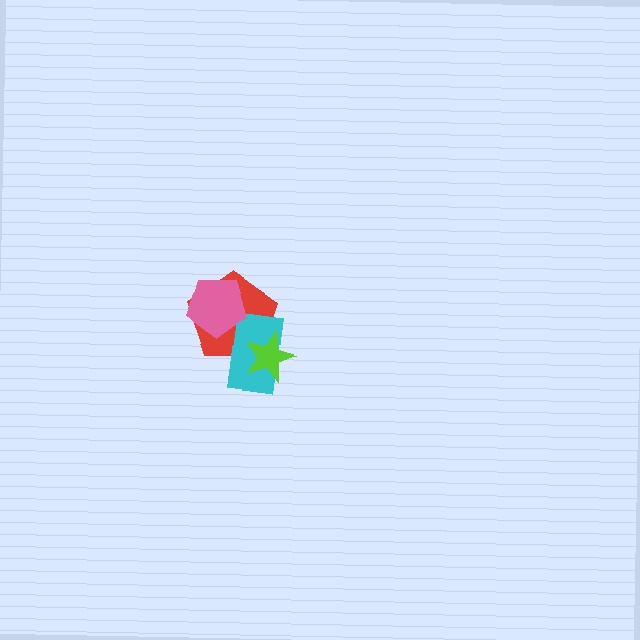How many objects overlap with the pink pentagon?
2 objects overlap with the pink pentagon.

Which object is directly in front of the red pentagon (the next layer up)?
The cyan rectangle is directly in front of the red pentagon.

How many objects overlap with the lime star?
2 objects overlap with the lime star.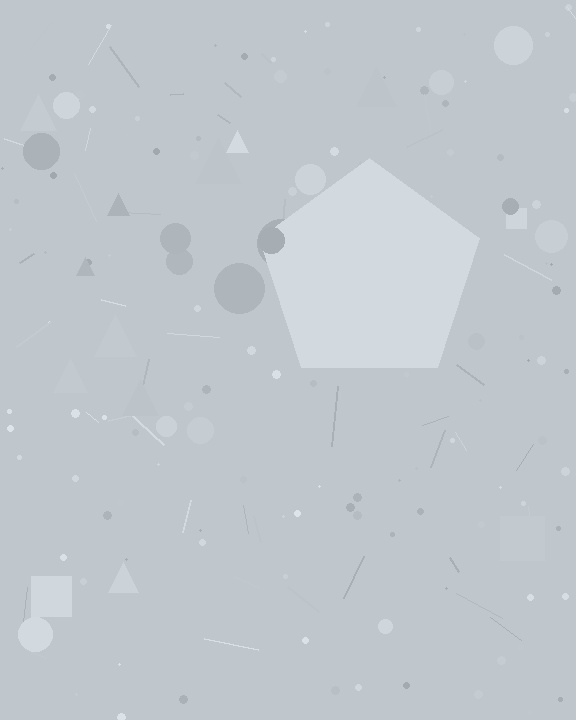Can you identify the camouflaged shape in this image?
The camouflaged shape is a pentagon.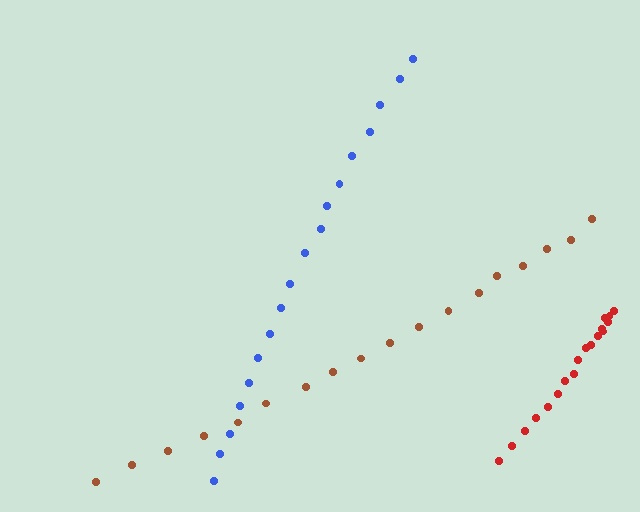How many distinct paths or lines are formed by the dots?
There are 3 distinct paths.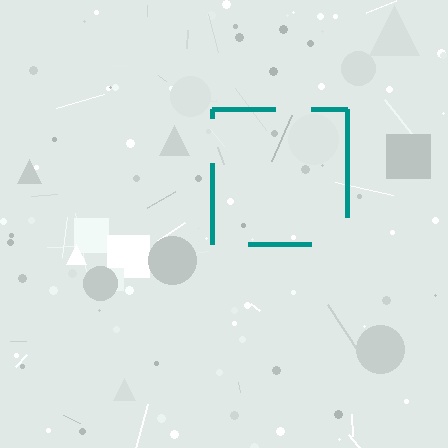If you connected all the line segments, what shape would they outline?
They would outline a square.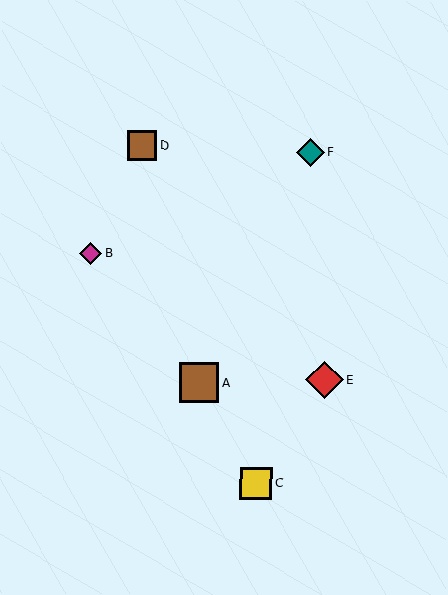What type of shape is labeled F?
Shape F is a teal diamond.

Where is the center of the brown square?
The center of the brown square is at (199, 383).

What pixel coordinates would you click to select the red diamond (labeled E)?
Click at (325, 380) to select the red diamond E.